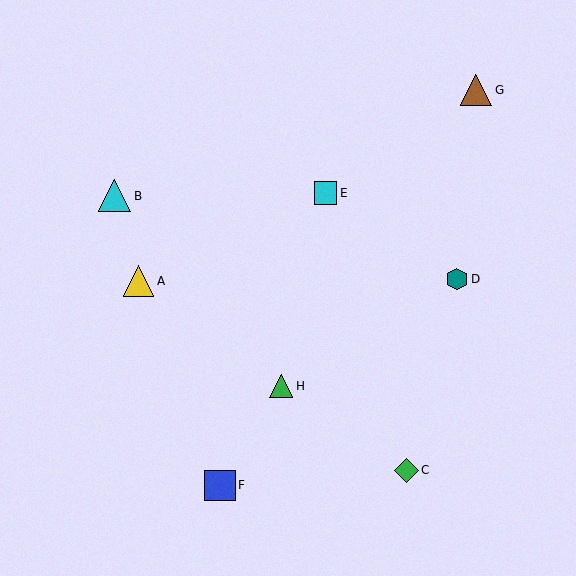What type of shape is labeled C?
Shape C is a green diamond.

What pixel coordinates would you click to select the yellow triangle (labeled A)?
Click at (138, 281) to select the yellow triangle A.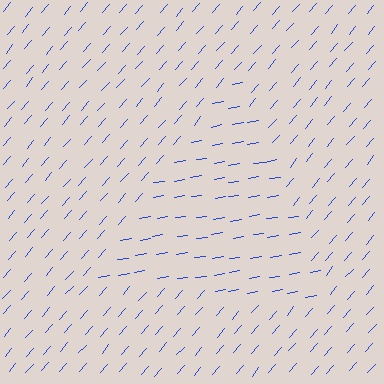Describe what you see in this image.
The image is filled with small blue line segments. A triangle region in the image has lines oriented differently from the surrounding lines, creating a visible texture boundary.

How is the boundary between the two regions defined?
The boundary is defined purely by a change in line orientation (approximately 40 degrees difference). All lines are the same color and thickness.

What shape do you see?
I see a triangle.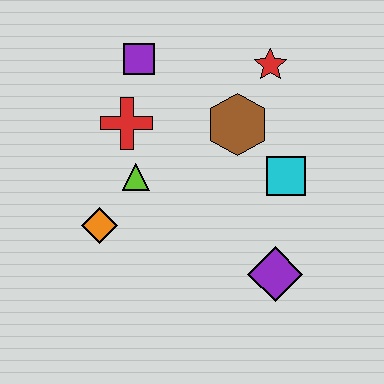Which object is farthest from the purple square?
The purple diamond is farthest from the purple square.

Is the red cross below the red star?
Yes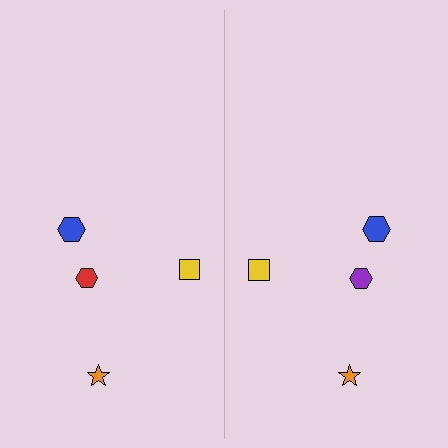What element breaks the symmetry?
The purple hexagon on the right side breaks the symmetry — its mirror counterpart is red.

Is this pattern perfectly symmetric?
No, the pattern is not perfectly symmetric. The purple hexagon on the right side breaks the symmetry — its mirror counterpart is red.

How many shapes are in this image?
There are 8 shapes in this image.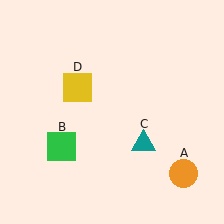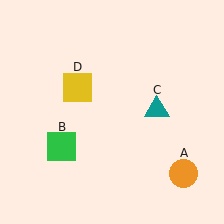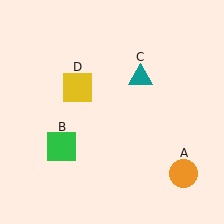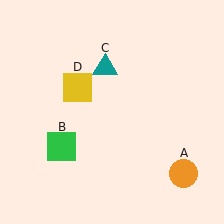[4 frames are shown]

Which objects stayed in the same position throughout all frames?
Orange circle (object A) and green square (object B) and yellow square (object D) remained stationary.